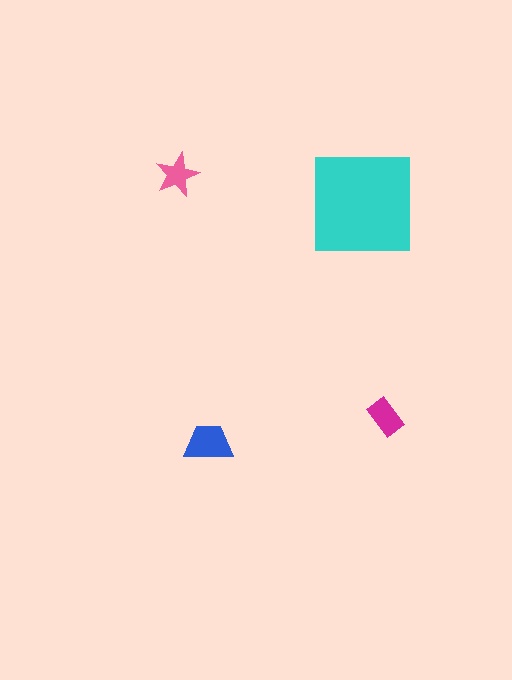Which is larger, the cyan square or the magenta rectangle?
The cyan square.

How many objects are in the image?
There are 4 objects in the image.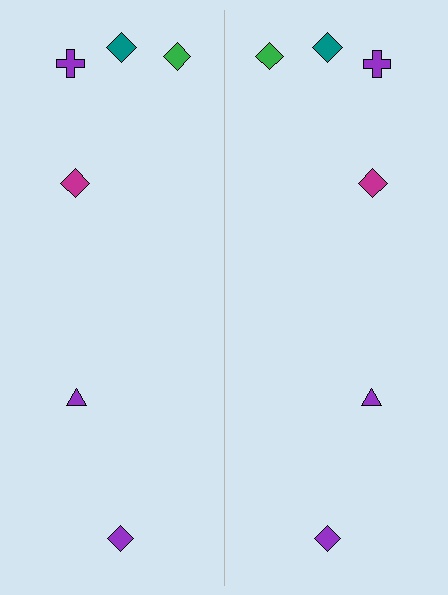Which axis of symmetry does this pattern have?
The pattern has a vertical axis of symmetry running through the center of the image.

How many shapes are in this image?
There are 12 shapes in this image.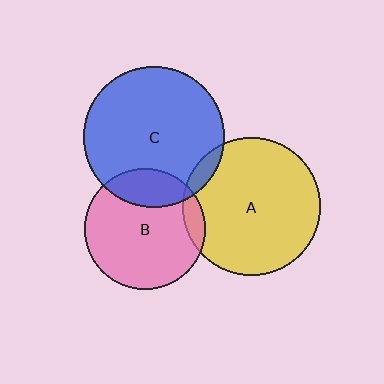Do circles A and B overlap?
Yes.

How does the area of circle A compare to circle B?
Approximately 1.3 times.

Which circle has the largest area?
Circle C (blue).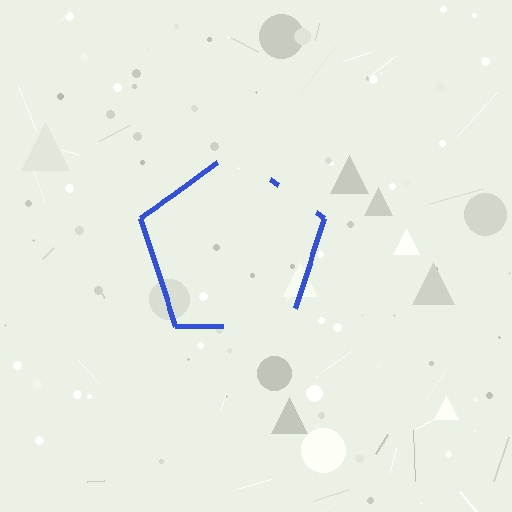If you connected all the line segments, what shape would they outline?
They would outline a pentagon.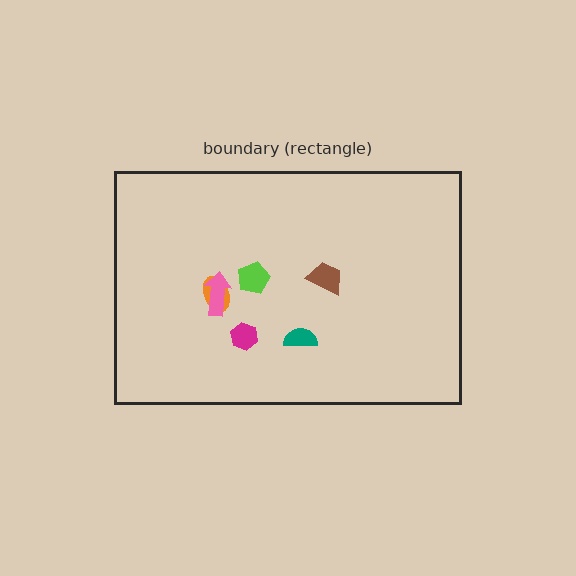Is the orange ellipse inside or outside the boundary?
Inside.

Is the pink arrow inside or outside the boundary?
Inside.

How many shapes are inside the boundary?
6 inside, 0 outside.